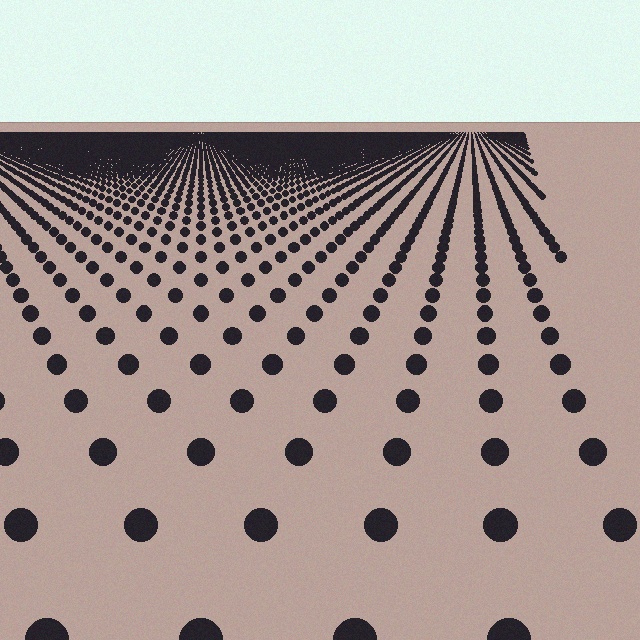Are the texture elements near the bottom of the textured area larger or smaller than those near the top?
Larger. Near the bottom, elements are closer to the viewer and appear at a bigger on-screen size.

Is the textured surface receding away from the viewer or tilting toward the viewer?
The surface is receding away from the viewer. Texture elements get smaller and denser toward the top.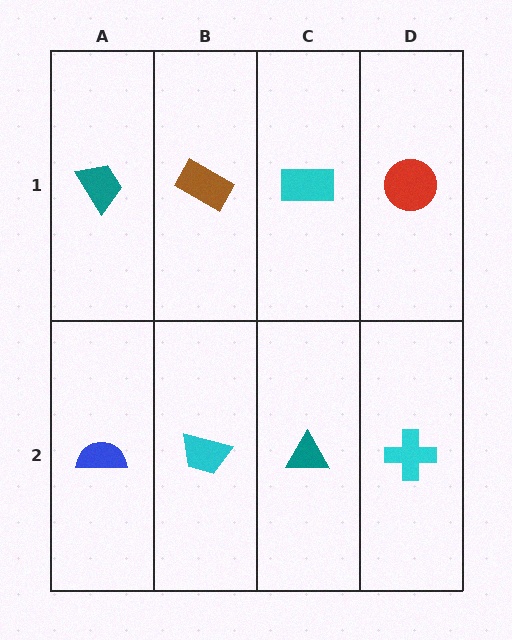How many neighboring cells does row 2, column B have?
3.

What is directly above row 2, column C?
A cyan rectangle.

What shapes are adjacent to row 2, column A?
A teal trapezoid (row 1, column A), a cyan trapezoid (row 2, column B).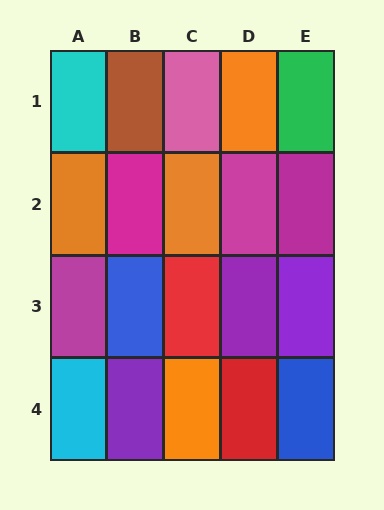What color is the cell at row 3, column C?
Red.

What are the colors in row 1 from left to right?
Cyan, brown, pink, orange, green.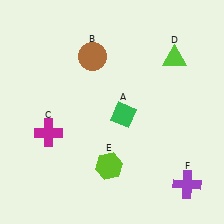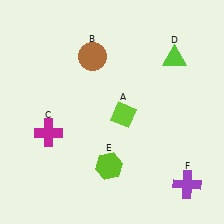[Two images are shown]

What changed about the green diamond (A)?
In Image 1, A is green. In Image 2, it changed to lime.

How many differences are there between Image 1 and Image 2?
There is 1 difference between the two images.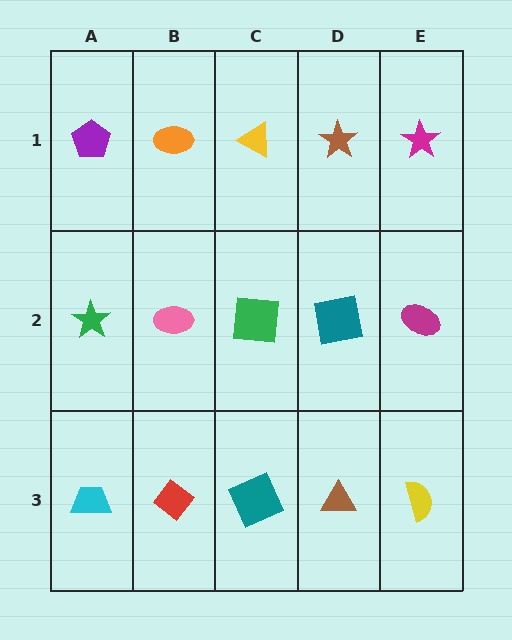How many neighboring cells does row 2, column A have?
3.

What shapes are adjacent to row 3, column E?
A magenta ellipse (row 2, column E), a brown triangle (row 3, column D).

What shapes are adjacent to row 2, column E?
A magenta star (row 1, column E), a yellow semicircle (row 3, column E), a teal square (row 2, column D).